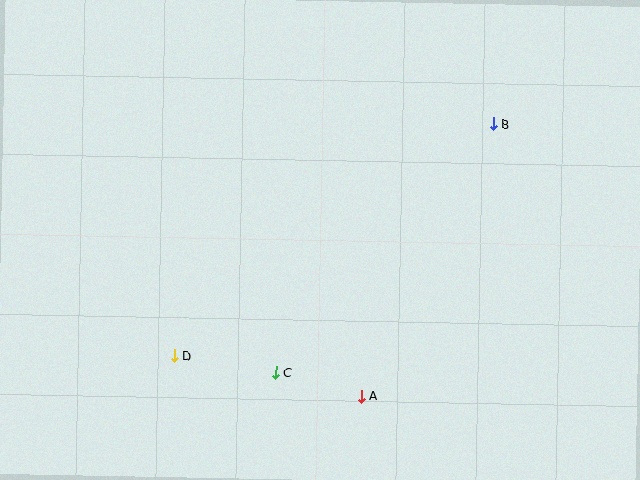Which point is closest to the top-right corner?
Point B is closest to the top-right corner.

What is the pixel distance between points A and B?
The distance between A and B is 303 pixels.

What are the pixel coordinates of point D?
Point D is at (174, 356).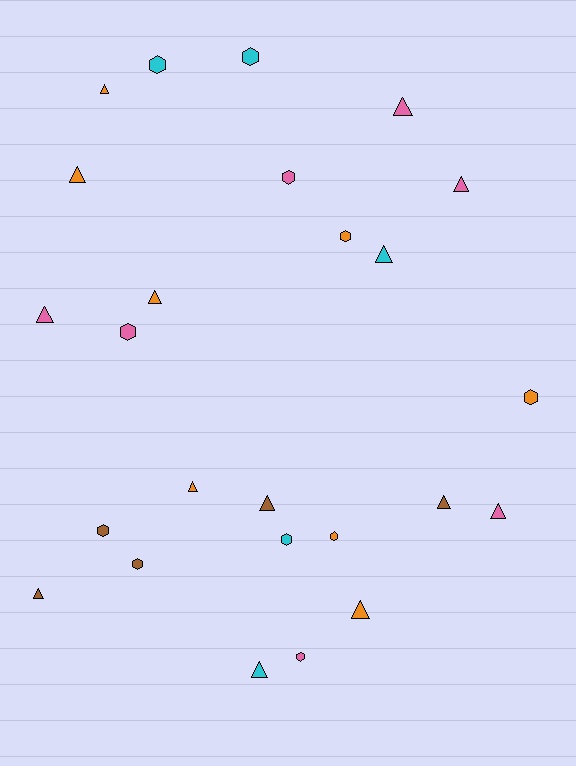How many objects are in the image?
There are 25 objects.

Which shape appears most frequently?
Triangle, with 14 objects.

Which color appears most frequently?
Orange, with 8 objects.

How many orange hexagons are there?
There are 3 orange hexagons.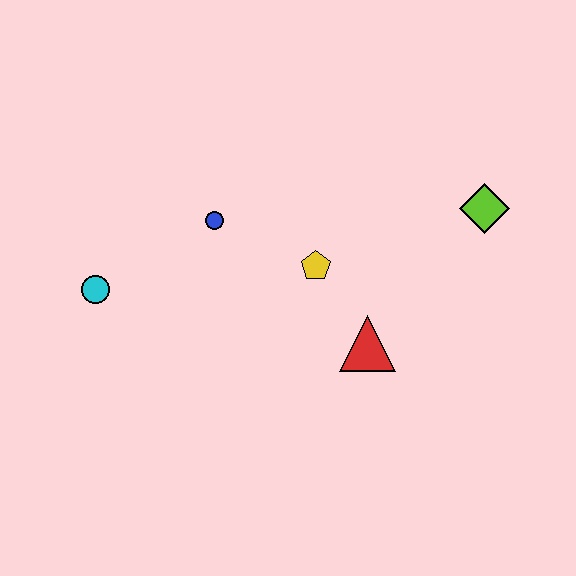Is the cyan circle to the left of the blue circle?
Yes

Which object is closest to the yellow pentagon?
The red triangle is closest to the yellow pentagon.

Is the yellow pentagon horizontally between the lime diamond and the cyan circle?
Yes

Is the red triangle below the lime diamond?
Yes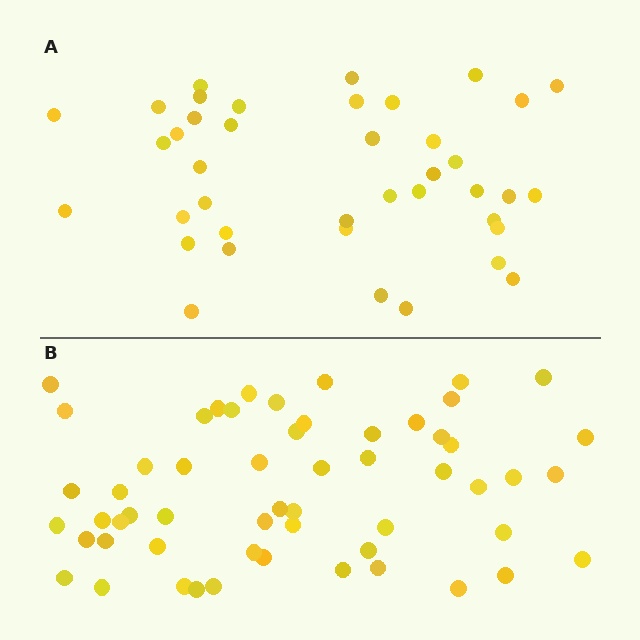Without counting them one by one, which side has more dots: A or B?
Region B (the bottom region) has more dots.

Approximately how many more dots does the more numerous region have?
Region B has approximately 15 more dots than region A.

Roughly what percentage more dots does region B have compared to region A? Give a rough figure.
About 40% more.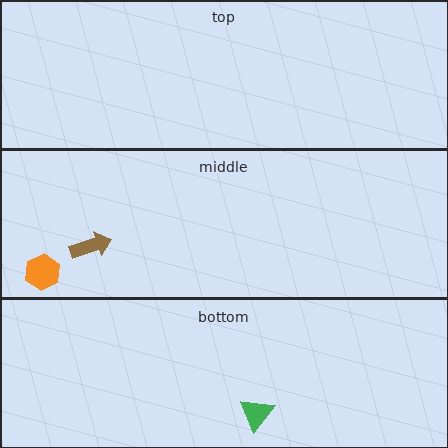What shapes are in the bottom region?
The green triangle.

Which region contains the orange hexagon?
The middle region.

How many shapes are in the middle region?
2.